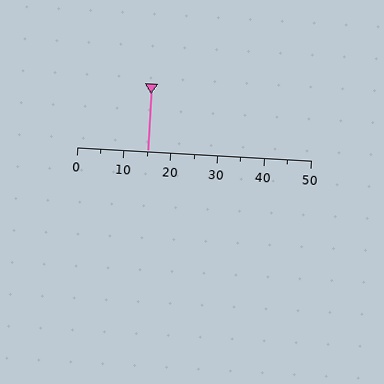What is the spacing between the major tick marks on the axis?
The major ticks are spaced 10 apart.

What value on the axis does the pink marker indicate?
The marker indicates approximately 15.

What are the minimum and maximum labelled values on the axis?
The axis runs from 0 to 50.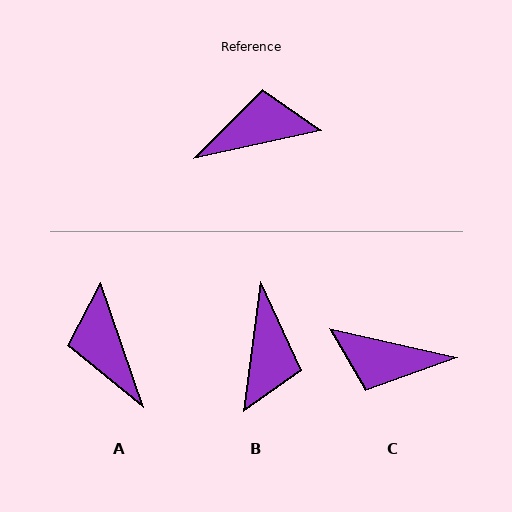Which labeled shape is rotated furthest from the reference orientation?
C, about 155 degrees away.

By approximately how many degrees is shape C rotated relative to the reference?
Approximately 155 degrees counter-clockwise.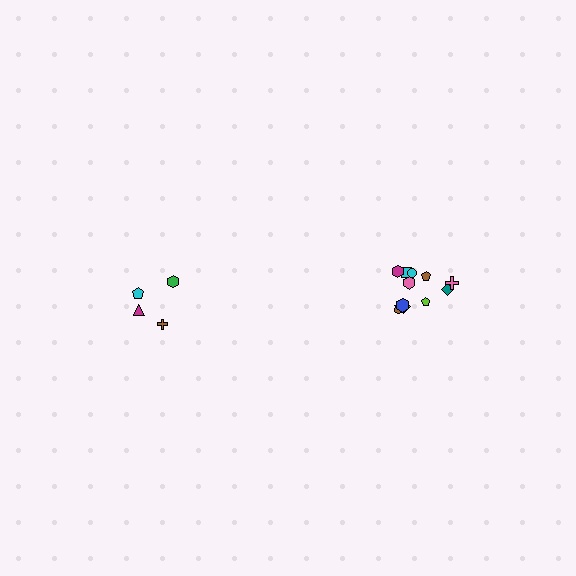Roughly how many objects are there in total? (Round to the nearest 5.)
Roughly 15 objects in total.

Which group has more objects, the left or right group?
The right group.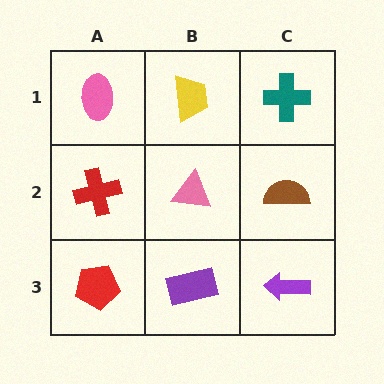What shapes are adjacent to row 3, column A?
A red cross (row 2, column A), a purple rectangle (row 3, column B).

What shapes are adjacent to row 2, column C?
A teal cross (row 1, column C), a purple arrow (row 3, column C), a pink triangle (row 2, column B).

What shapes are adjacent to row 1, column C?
A brown semicircle (row 2, column C), a yellow trapezoid (row 1, column B).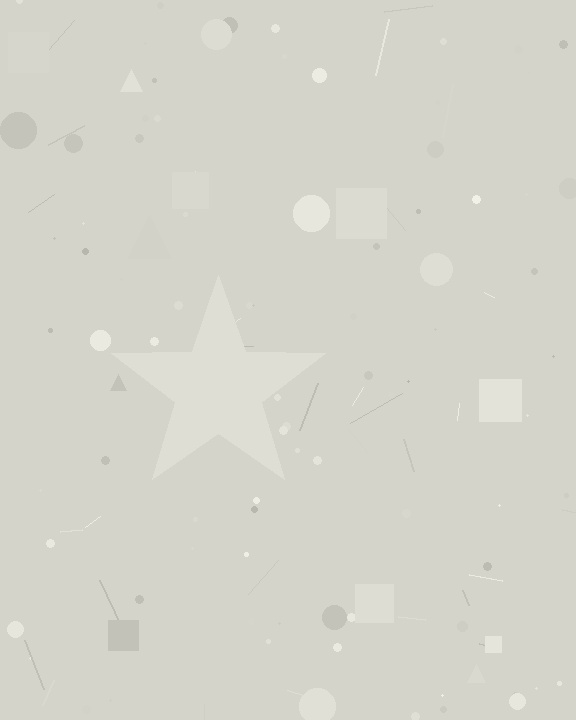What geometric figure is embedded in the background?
A star is embedded in the background.